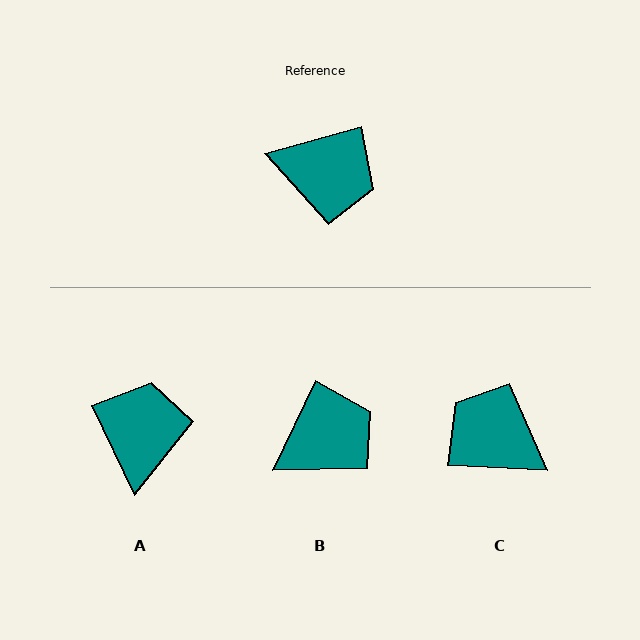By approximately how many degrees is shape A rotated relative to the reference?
Approximately 99 degrees counter-clockwise.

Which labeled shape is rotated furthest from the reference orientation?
C, about 161 degrees away.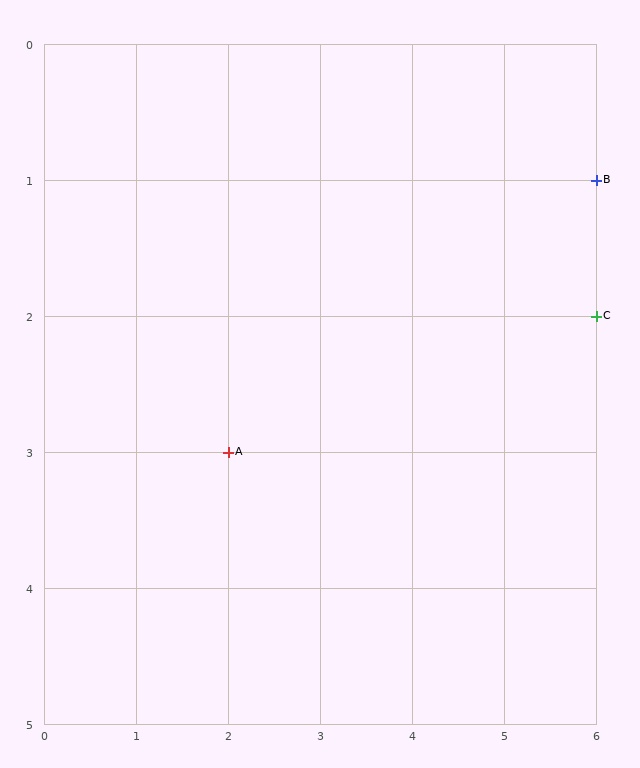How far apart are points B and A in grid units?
Points B and A are 4 columns and 2 rows apart (about 4.5 grid units diagonally).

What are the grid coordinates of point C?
Point C is at grid coordinates (6, 2).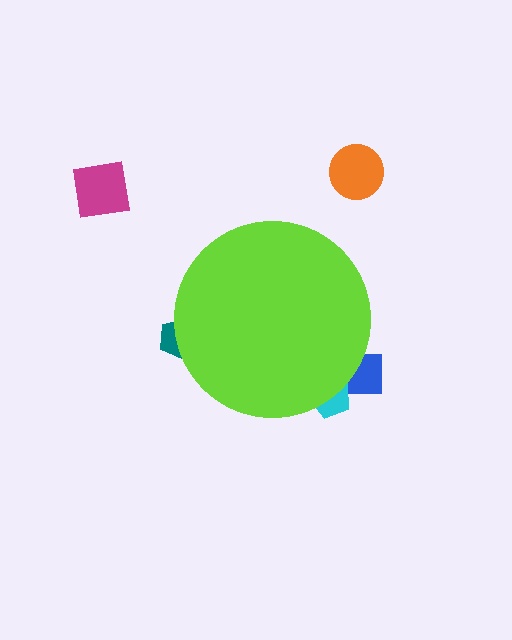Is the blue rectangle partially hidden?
Yes, the blue rectangle is partially hidden behind the lime circle.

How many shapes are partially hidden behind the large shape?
3 shapes are partially hidden.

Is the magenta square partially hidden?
No, the magenta square is fully visible.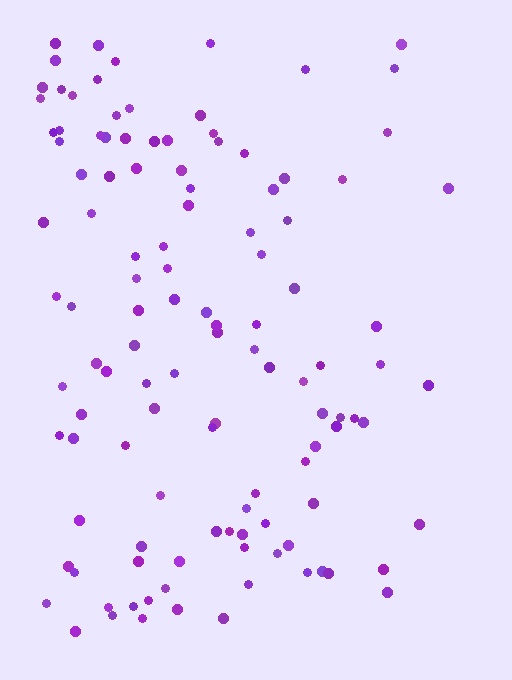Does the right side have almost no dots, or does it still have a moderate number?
Still a moderate number, just noticeably fewer than the left.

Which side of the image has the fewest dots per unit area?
The right.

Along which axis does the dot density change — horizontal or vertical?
Horizontal.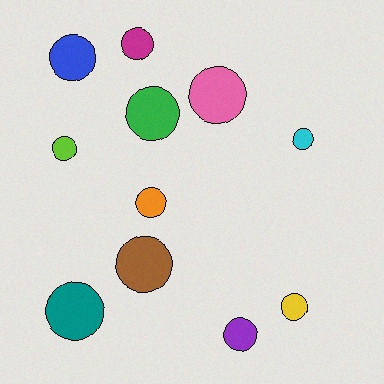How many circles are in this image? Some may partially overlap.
There are 11 circles.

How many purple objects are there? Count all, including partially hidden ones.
There is 1 purple object.